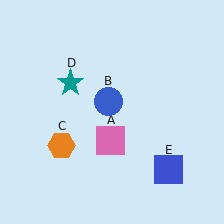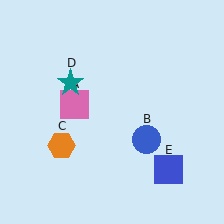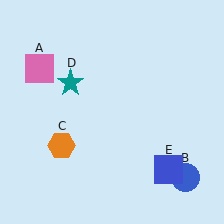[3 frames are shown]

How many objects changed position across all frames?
2 objects changed position: pink square (object A), blue circle (object B).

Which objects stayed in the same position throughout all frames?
Orange hexagon (object C) and teal star (object D) and blue square (object E) remained stationary.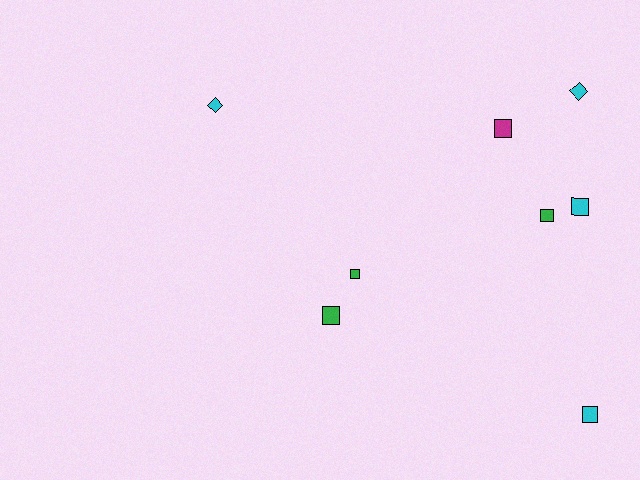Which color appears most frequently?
Cyan, with 4 objects.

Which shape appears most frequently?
Square, with 6 objects.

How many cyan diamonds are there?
There are 2 cyan diamonds.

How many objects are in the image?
There are 8 objects.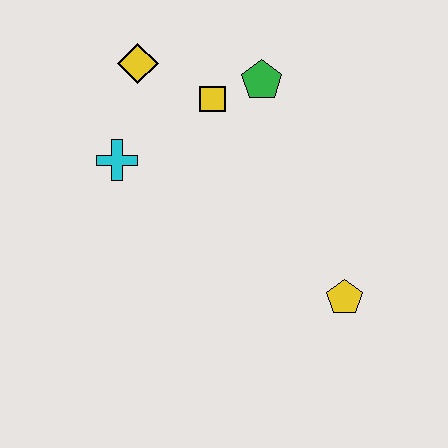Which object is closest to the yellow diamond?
The yellow square is closest to the yellow diamond.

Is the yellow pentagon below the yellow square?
Yes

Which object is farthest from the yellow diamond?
The yellow pentagon is farthest from the yellow diamond.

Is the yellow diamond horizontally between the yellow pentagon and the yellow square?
No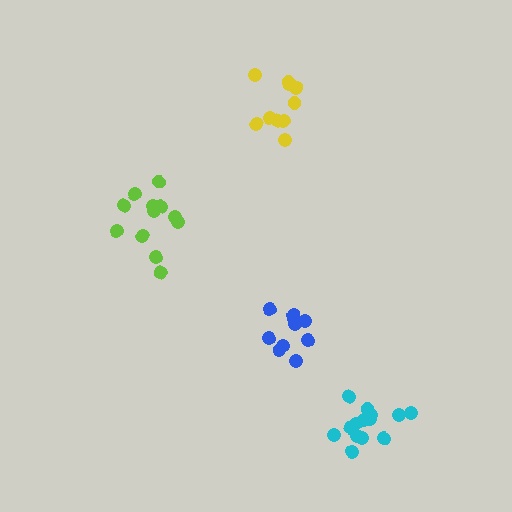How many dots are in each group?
Group 1: 14 dots, Group 2: 12 dots, Group 3: 10 dots, Group 4: 10 dots (46 total).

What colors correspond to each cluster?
The clusters are colored: cyan, lime, yellow, blue.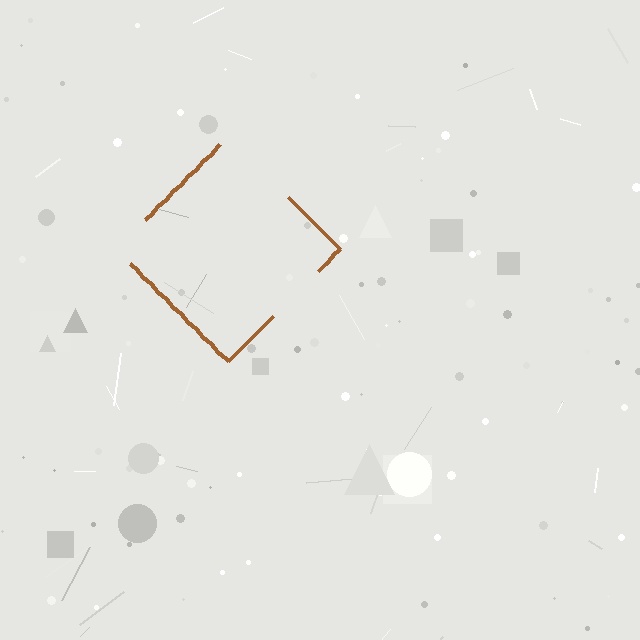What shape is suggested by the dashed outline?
The dashed outline suggests a diamond.